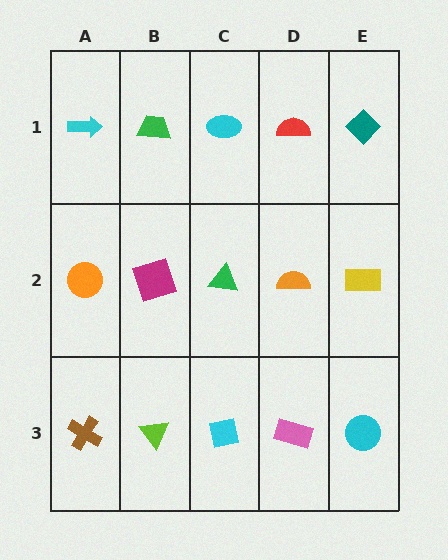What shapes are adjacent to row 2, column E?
A teal diamond (row 1, column E), a cyan circle (row 3, column E), an orange semicircle (row 2, column D).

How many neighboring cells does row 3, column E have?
2.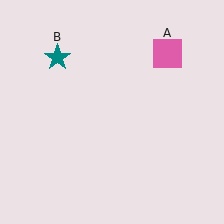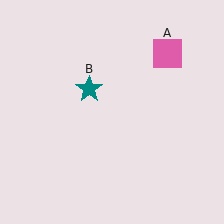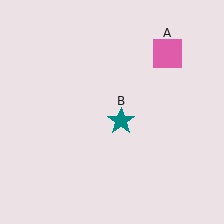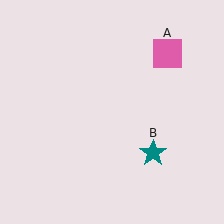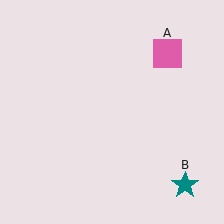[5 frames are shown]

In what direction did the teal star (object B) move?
The teal star (object B) moved down and to the right.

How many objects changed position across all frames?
1 object changed position: teal star (object B).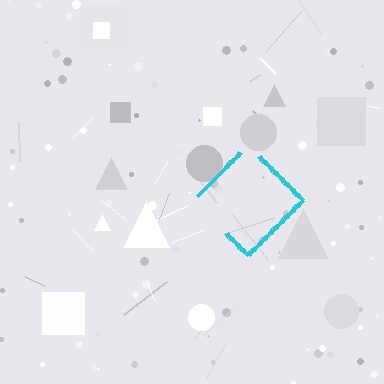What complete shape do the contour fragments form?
The contour fragments form a diamond.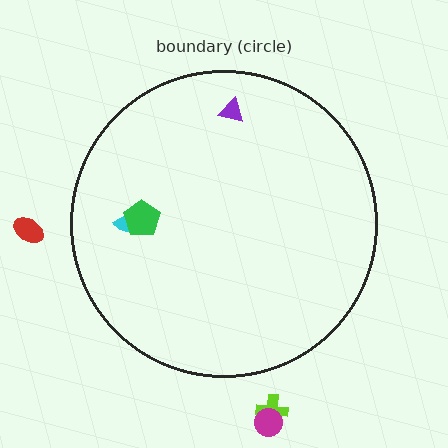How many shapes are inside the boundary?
3 inside, 3 outside.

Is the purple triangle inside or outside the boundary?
Inside.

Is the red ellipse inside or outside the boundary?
Outside.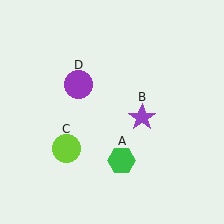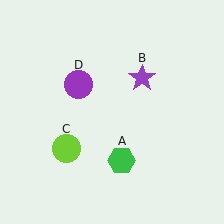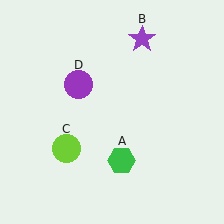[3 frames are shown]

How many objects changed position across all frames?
1 object changed position: purple star (object B).